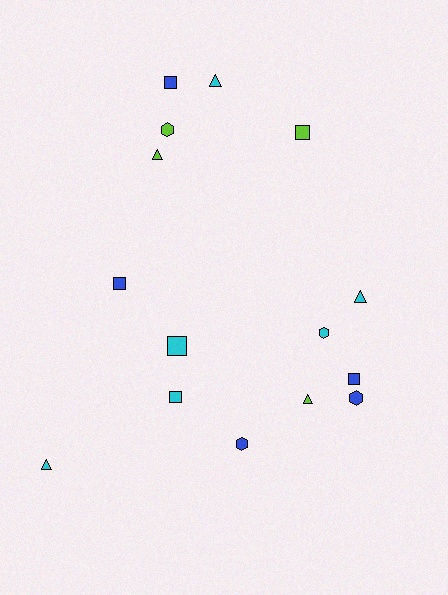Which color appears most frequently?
Cyan, with 6 objects.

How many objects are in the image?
There are 15 objects.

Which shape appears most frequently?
Square, with 6 objects.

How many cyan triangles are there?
There are 3 cyan triangles.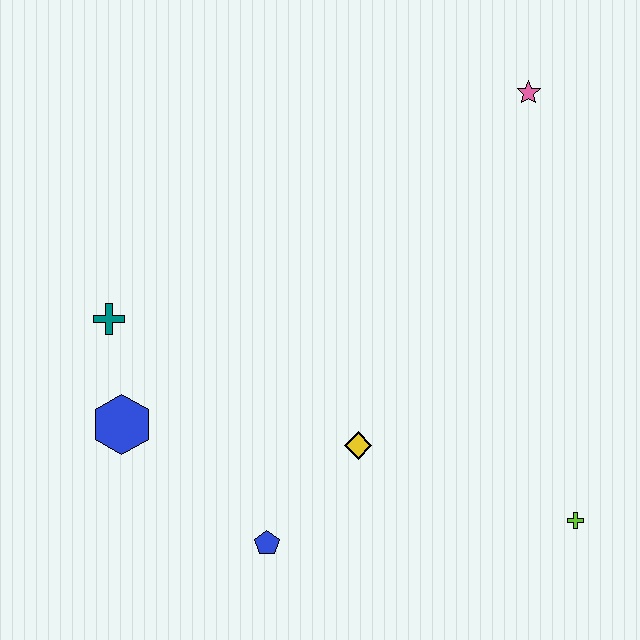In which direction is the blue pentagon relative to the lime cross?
The blue pentagon is to the left of the lime cross.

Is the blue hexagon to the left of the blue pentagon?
Yes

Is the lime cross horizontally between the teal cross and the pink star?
No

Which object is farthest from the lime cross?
The teal cross is farthest from the lime cross.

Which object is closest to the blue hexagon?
The teal cross is closest to the blue hexagon.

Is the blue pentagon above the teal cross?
No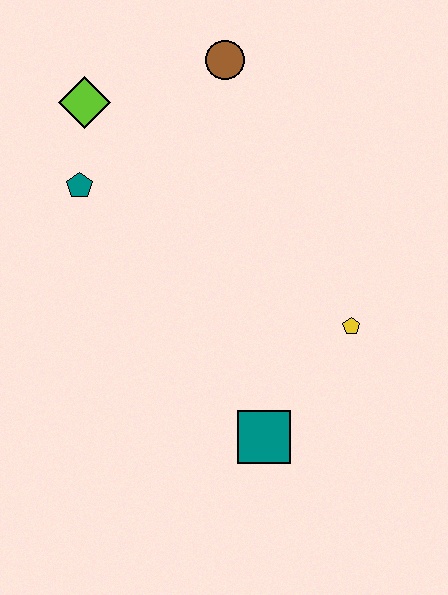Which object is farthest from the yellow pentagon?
The lime diamond is farthest from the yellow pentagon.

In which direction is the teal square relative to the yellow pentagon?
The teal square is below the yellow pentagon.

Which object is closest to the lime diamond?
The teal pentagon is closest to the lime diamond.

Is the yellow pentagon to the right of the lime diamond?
Yes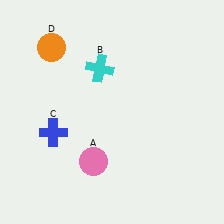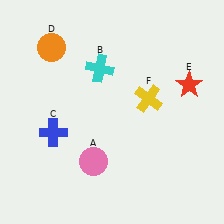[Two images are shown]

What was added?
A red star (E), a yellow cross (F) were added in Image 2.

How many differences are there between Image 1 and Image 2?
There are 2 differences between the two images.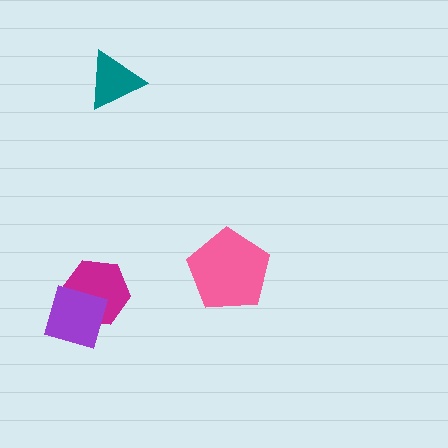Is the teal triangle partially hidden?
No, no other shape covers it.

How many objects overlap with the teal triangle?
0 objects overlap with the teal triangle.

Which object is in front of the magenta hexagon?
The purple diamond is in front of the magenta hexagon.